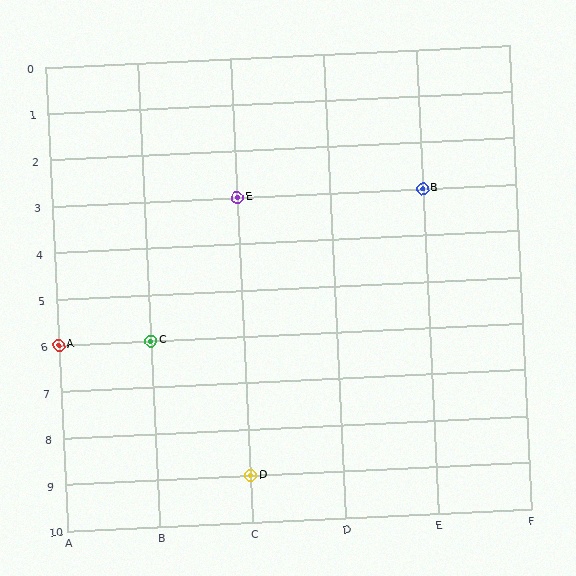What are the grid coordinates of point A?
Point A is at grid coordinates (A, 6).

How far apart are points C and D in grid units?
Points C and D are 1 column and 3 rows apart (about 3.2 grid units diagonally).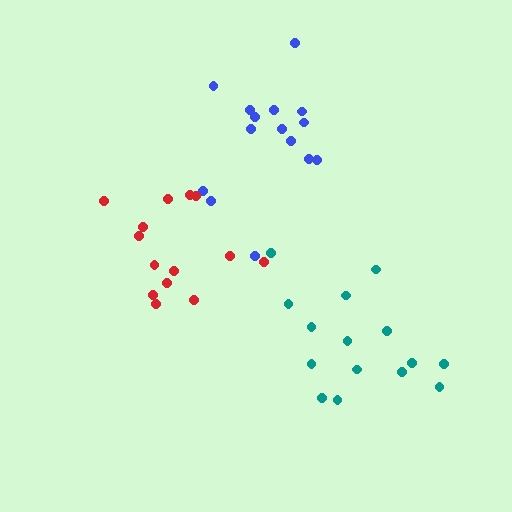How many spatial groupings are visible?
There are 3 spatial groupings.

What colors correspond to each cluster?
The clusters are colored: teal, blue, red.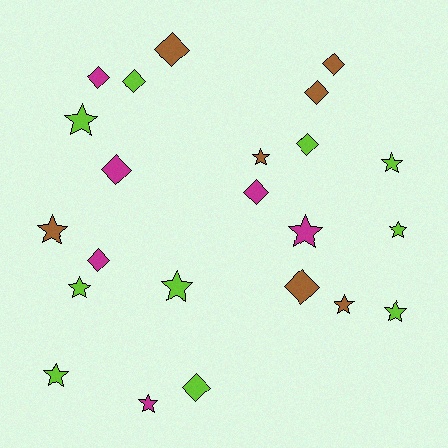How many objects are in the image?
There are 23 objects.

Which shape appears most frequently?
Star, with 12 objects.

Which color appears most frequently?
Lime, with 10 objects.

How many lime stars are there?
There are 7 lime stars.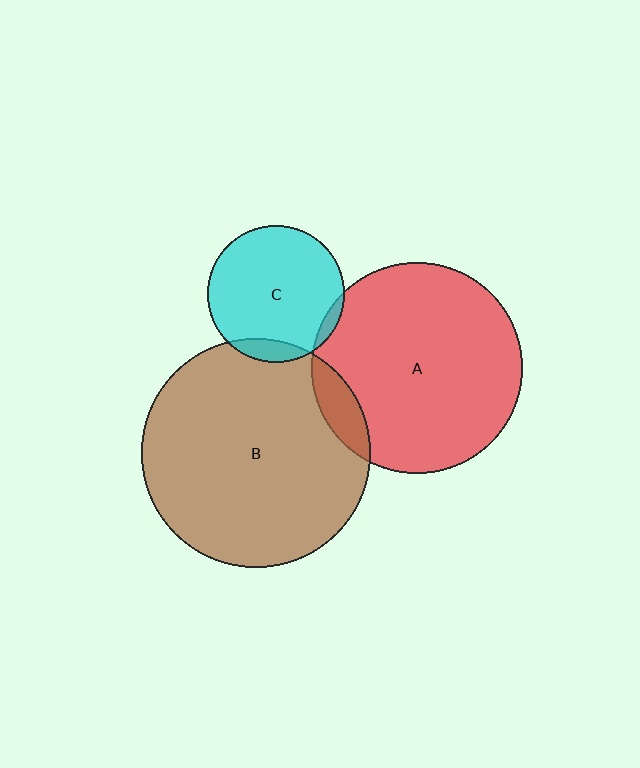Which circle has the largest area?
Circle B (brown).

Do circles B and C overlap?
Yes.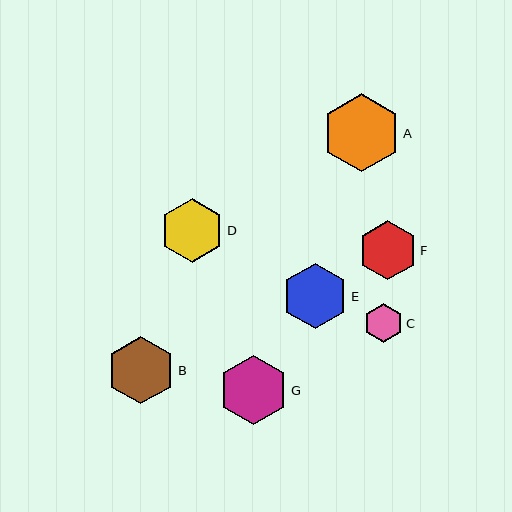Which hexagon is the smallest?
Hexagon C is the smallest with a size of approximately 39 pixels.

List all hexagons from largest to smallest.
From largest to smallest: A, G, B, E, D, F, C.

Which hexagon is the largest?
Hexagon A is the largest with a size of approximately 78 pixels.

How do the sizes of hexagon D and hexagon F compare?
Hexagon D and hexagon F are approximately the same size.